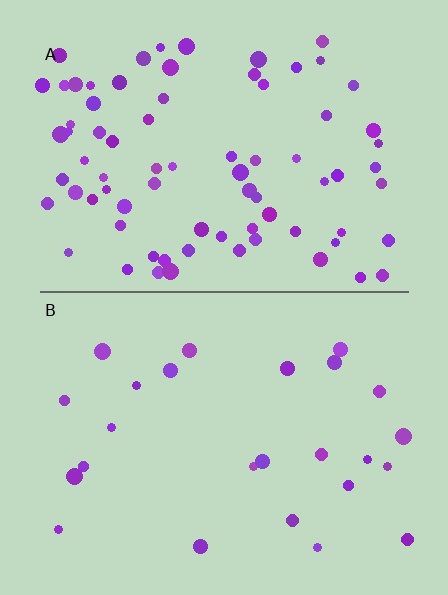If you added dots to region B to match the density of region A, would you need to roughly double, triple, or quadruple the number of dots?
Approximately triple.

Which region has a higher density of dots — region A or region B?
A (the top).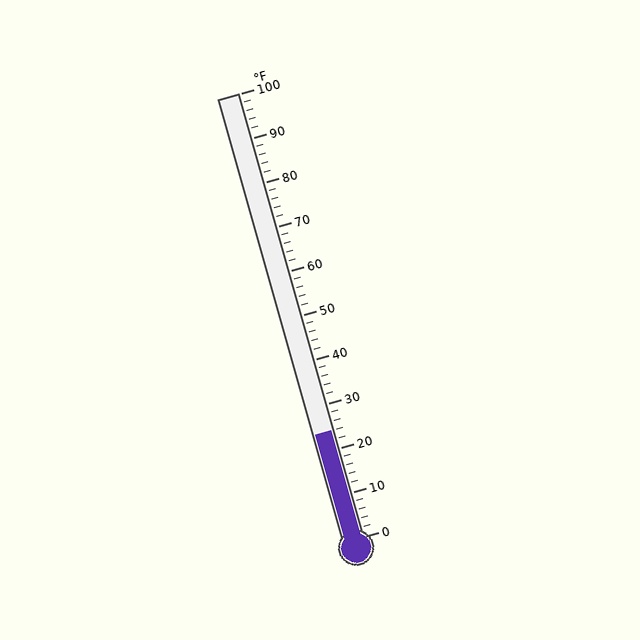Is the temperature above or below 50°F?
The temperature is below 50°F.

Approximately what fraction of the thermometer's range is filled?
The thermometer is filled to approximately 25% of its range.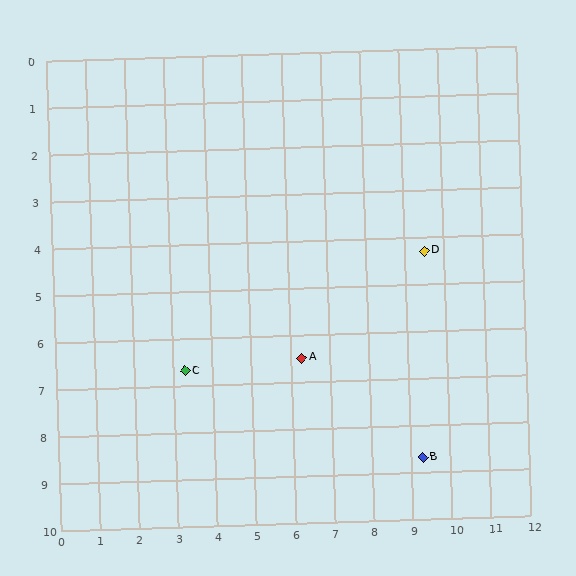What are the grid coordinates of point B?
Point B is at approximately (9.3, 8.7).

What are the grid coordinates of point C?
Point C is at approximately (3.3, 6.7).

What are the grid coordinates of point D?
Point D is at approximately (9.5, 4.3).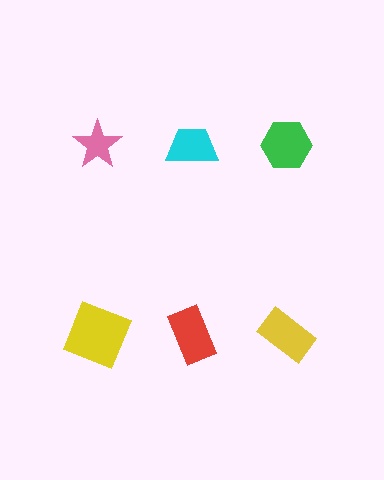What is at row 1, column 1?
A pink star.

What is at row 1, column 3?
A green hexagon.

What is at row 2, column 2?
A red rectangle.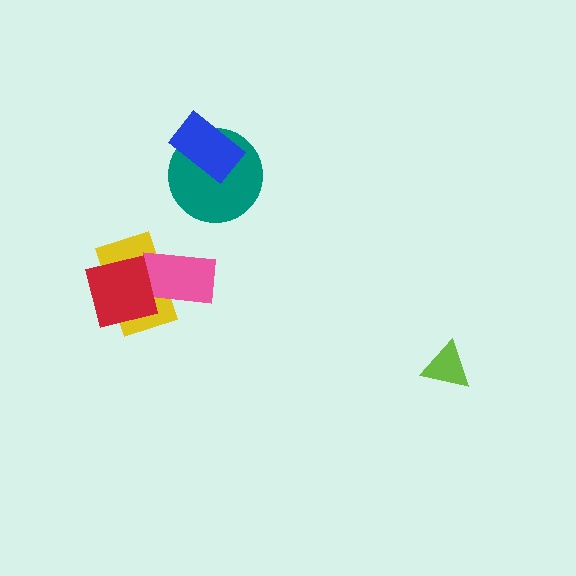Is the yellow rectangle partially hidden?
Yes, it is partially covered by another shape.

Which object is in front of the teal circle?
The blue rectangle is in front of the teal circle.